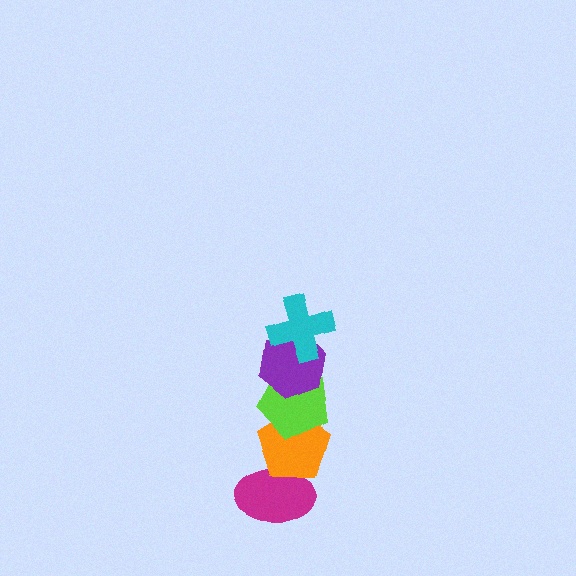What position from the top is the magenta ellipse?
The magenta ellipse is 5th from the top.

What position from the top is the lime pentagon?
The lime pentagon is 3rd from the top.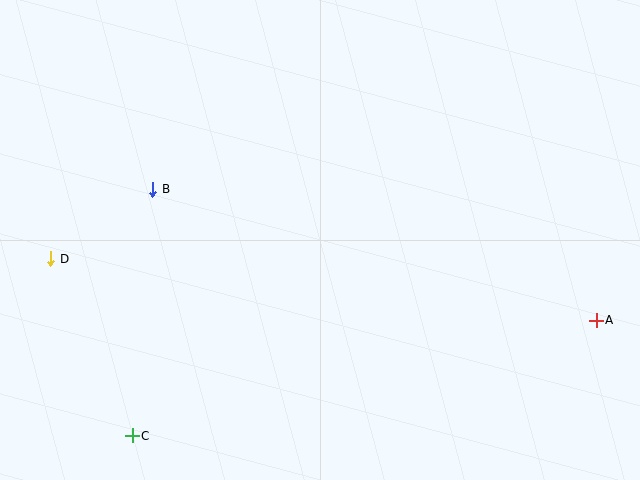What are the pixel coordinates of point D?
Point D is at (51, 259).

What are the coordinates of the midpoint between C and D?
The midpoint between C and D is at (91, 347).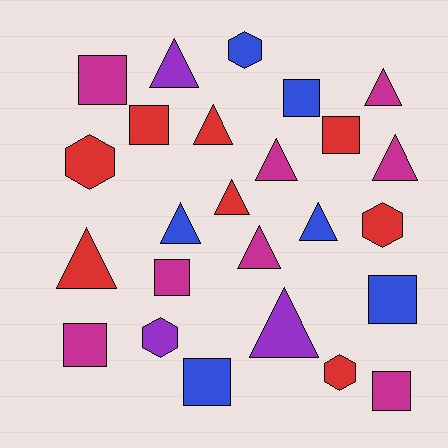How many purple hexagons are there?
There is 1 purple hexagon.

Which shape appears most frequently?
Triangle, with 11 objects.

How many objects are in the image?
There are 25 objects.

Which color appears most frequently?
Red, with 8 objects.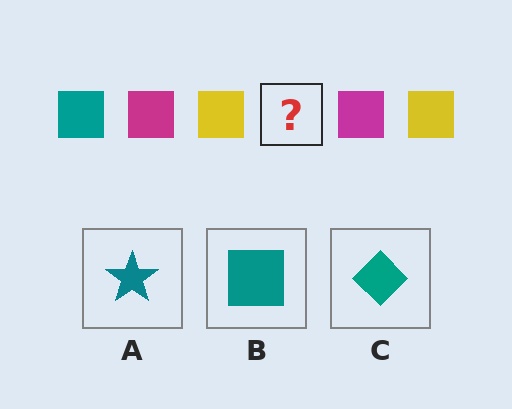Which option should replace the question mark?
Option B.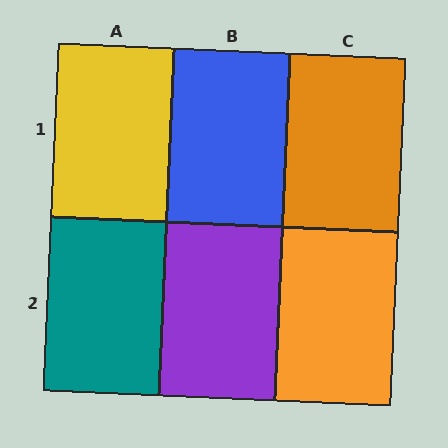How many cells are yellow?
1 cell is yellow.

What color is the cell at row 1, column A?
Yellow.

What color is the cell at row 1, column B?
Blue.